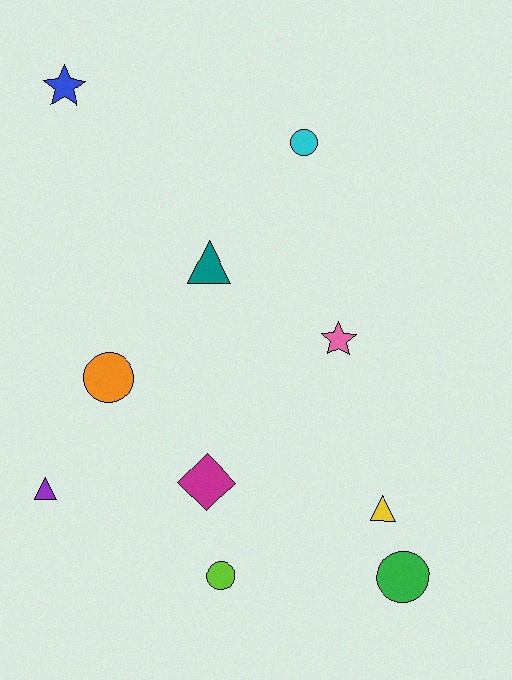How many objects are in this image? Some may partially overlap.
There are 10 objects.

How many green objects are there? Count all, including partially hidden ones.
There is 1 green object.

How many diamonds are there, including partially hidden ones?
There is 1 diamond.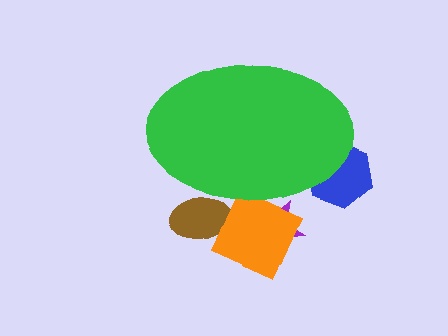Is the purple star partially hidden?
Yes, the purple star is partially hidden behind the green ellipse.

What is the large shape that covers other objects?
A green ellipse.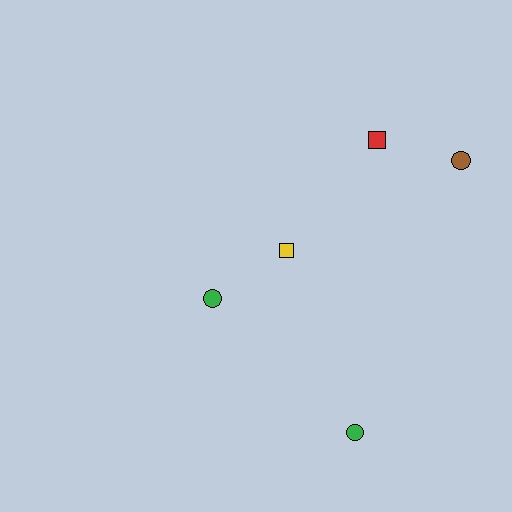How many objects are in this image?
There are 5 objects.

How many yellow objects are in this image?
There is 1 yellow object.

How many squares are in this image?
There are 2 squares.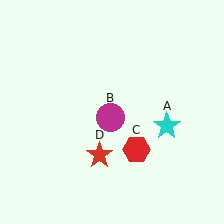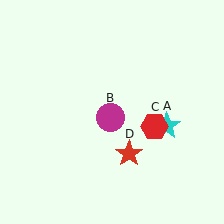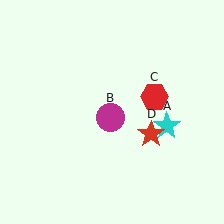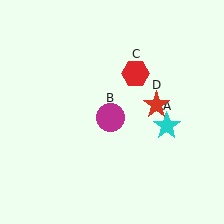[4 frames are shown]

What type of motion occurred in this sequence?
The red hexagon (object C), red star (object D) rotated counterclockwise around the center of the scene.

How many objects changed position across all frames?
2 objects changed position: red hexagon (object C), red star (object D).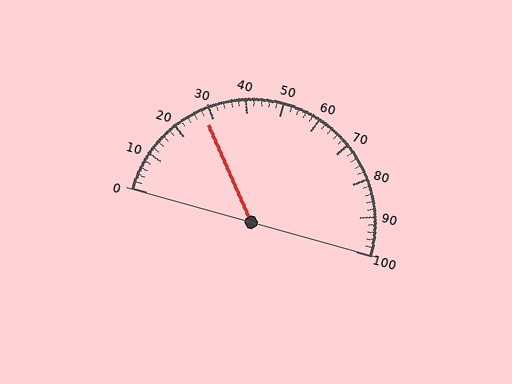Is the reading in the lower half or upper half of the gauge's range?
The reading is in the lower half of the range (0 to 100).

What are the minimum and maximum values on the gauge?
The gauge ranges from 0 to 100.